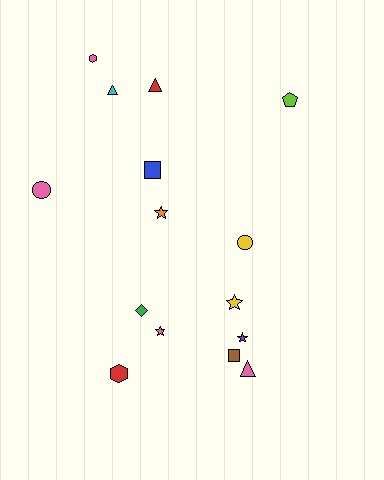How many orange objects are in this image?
There is 1 orange object.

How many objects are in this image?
There are 15 objects.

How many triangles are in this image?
There are 3 triangles.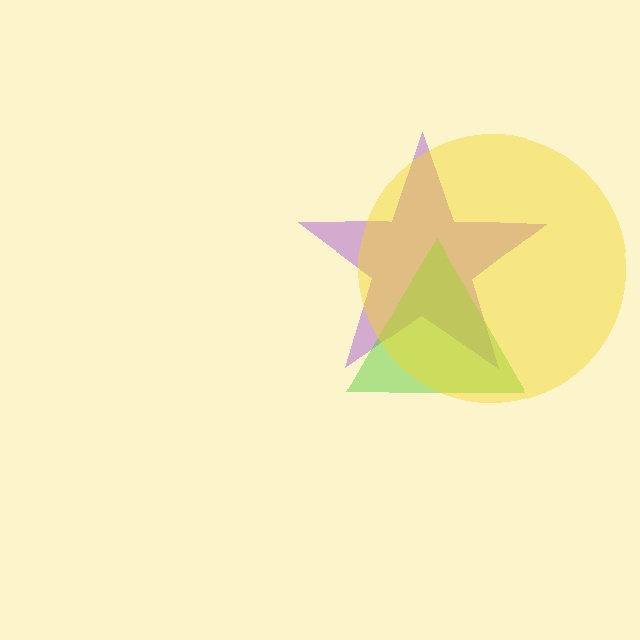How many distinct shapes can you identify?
There are 3 distinct shapes: a purple star, a lime triangle, a yellow circle.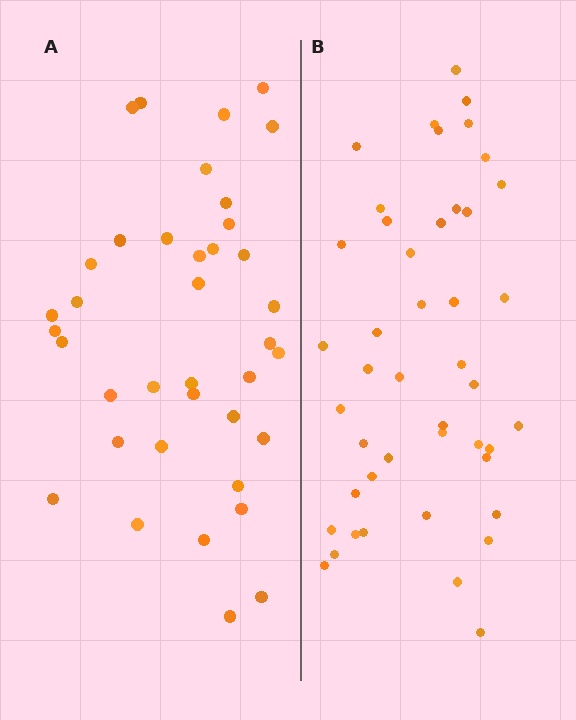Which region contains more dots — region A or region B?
Region B (the right region) has more dots.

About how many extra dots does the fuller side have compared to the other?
Region B has roughly 8 or so more dots than region A.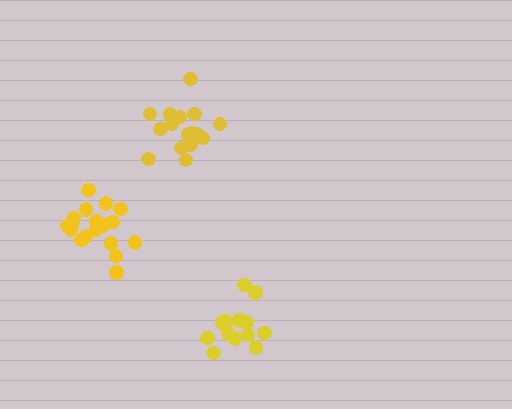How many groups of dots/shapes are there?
There are 3 groups.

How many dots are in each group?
Group 1: 16 dots, Group 2: 14 dots, Group 3: 18 dots (48 total).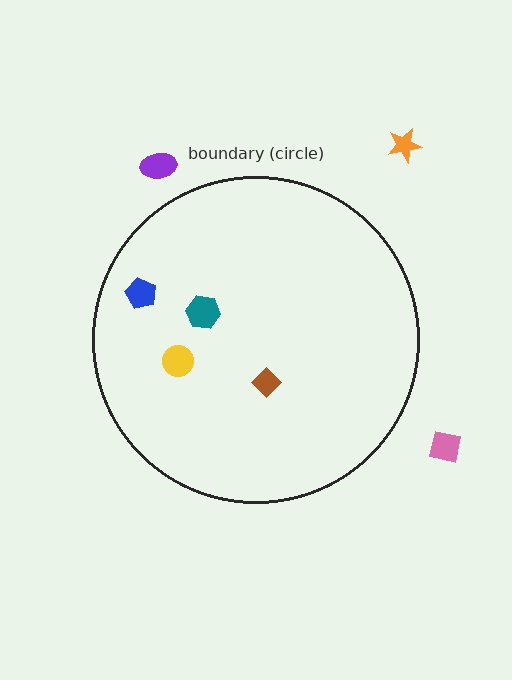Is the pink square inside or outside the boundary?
Outside.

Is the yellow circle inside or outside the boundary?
Inside.